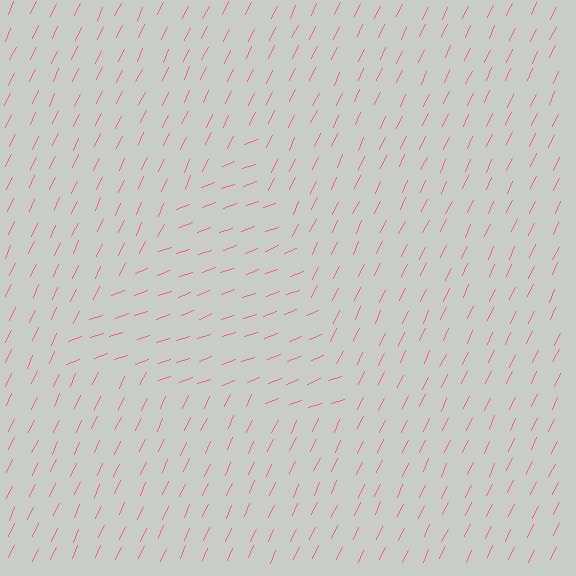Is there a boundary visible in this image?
Yes, there is a texture boundary formed by a change in line orientation.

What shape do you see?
I see a triangle.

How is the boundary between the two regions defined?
The boundary is defined purely by a change in line orientation (approximately 45 degrees difference). All lines are the same color and thickness.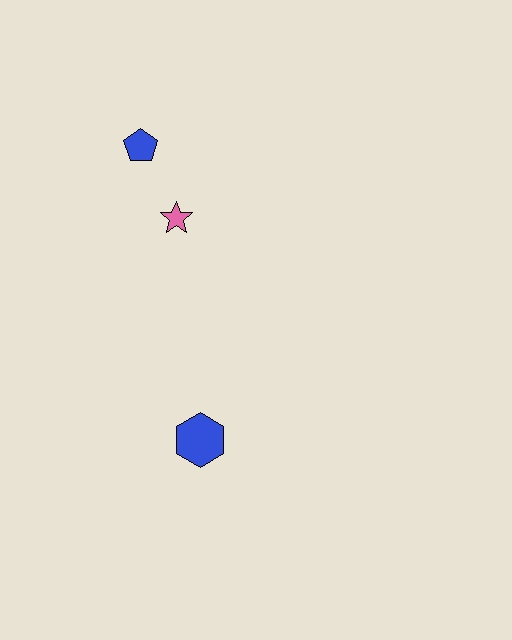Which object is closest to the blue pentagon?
The pink star is closest to the blue pentagon.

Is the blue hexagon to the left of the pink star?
No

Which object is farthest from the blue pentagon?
The blue hexagon is farthest from the blue pentagon.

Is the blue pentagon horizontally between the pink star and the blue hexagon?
No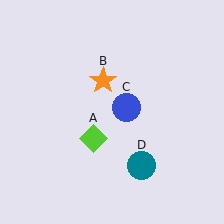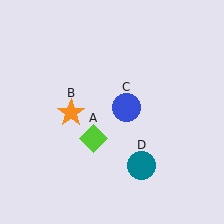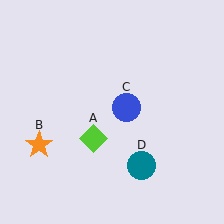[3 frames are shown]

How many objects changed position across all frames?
1 object changed position: orange star (object B).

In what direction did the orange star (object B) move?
The orange star (object B) moved down and to the left.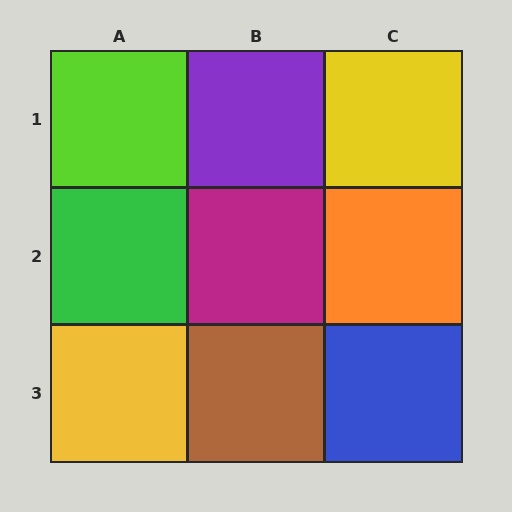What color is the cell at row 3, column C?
Blue.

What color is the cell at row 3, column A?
Yellow.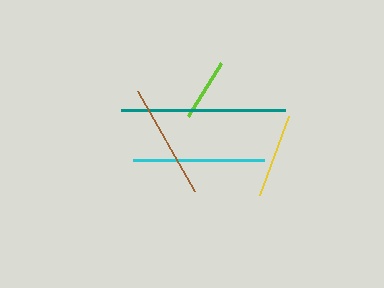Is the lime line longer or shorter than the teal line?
The teal line is longer than the lime line.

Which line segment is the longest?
The teal line is the longest at approximately 164 pixels.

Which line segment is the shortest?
The lime line is the shortest at approximately 63 pixels.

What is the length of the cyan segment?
The cyan segment is approximately 131 pixels long.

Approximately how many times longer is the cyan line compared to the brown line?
The cyan line is approximately 1.1 times the length of the brown line.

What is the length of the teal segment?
The teal segment is approximately 164 pixels long.